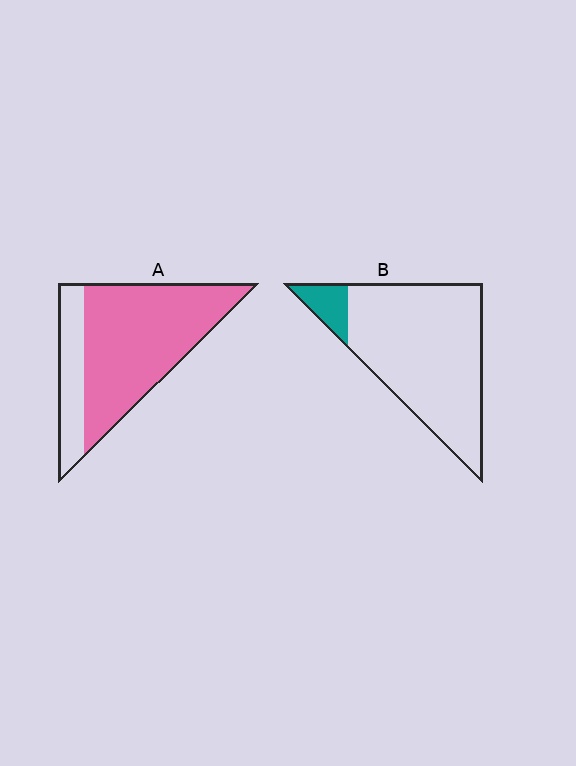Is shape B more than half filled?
No.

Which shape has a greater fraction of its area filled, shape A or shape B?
Shape A.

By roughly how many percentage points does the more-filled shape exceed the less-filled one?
By roughly 65 percentage points (A over B).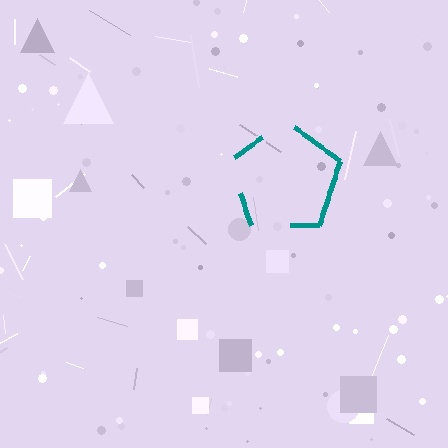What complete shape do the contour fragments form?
The contour fragments form a pentagon.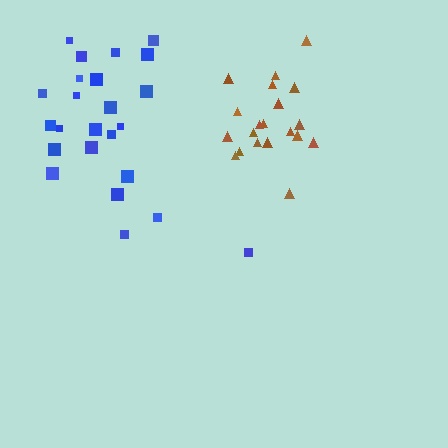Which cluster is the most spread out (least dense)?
Blue.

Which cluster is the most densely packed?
Brown.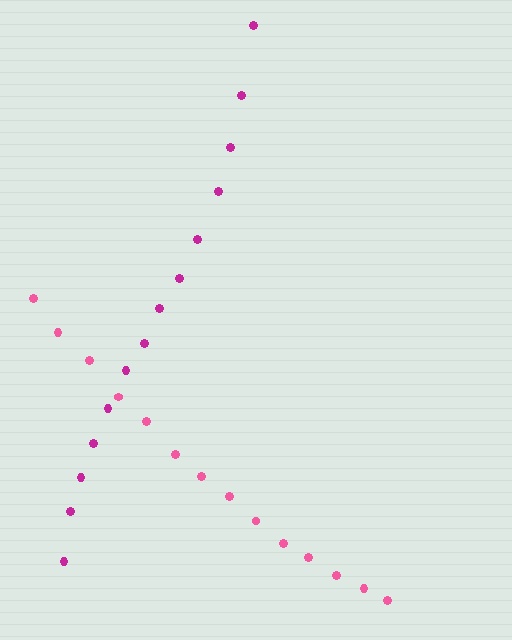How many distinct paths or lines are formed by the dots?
There are 2 distinct paths.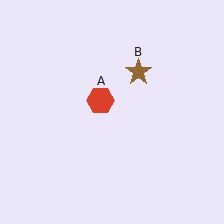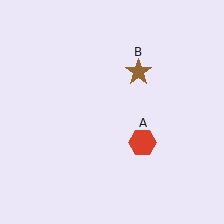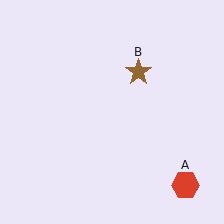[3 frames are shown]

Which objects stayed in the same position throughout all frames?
Brown star (object B) remained stationary.